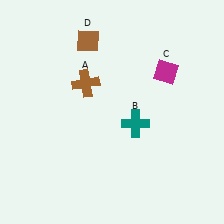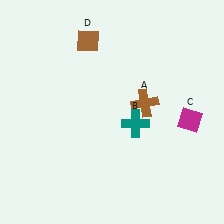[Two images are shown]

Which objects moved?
The objects that moved are: the brown cross (A), the magenta diamond (C).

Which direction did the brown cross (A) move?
The brown cross (A) moved right.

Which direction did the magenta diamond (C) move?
The magenta diamond (C) moved down.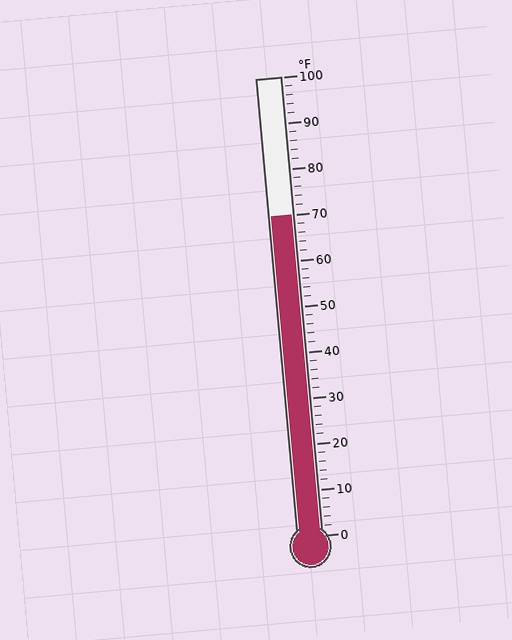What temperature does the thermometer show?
The thermometer shows approximately 70°F.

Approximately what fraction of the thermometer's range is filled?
The thermometer is filled to approximately 70% of its range.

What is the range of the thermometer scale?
The thermometer scale ranges from 0°F to 100°F.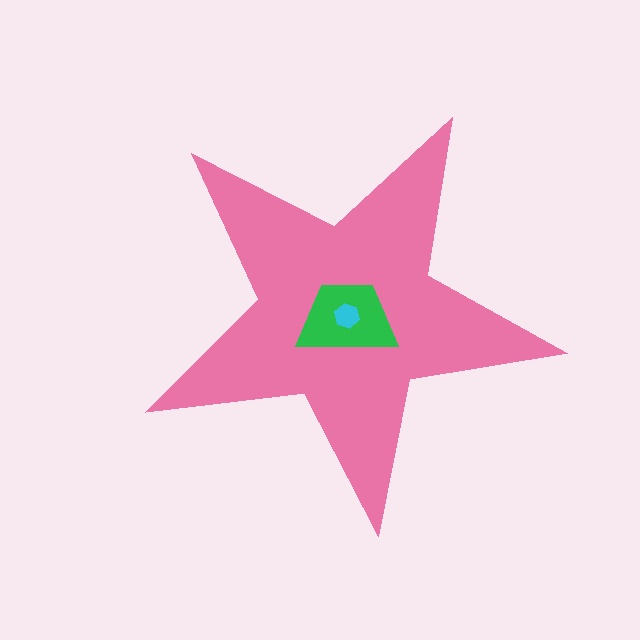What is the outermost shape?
The pink star.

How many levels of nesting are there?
3.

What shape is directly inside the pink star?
The green trapezoid.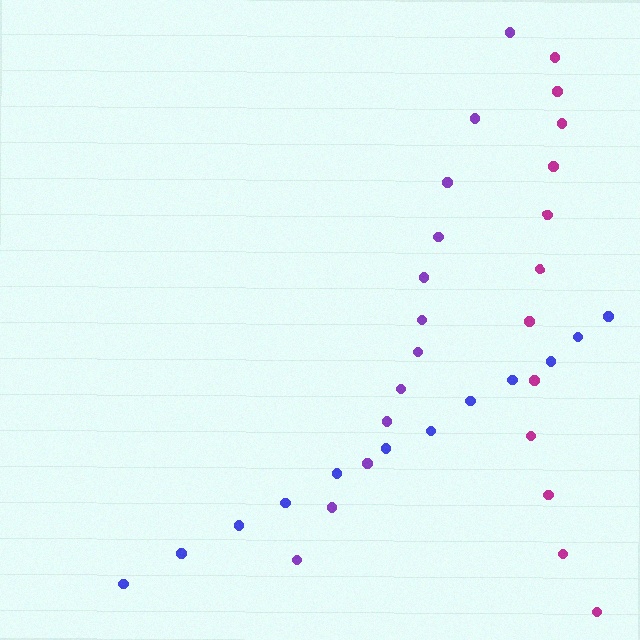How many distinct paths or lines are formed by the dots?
There are 3 distinct paths.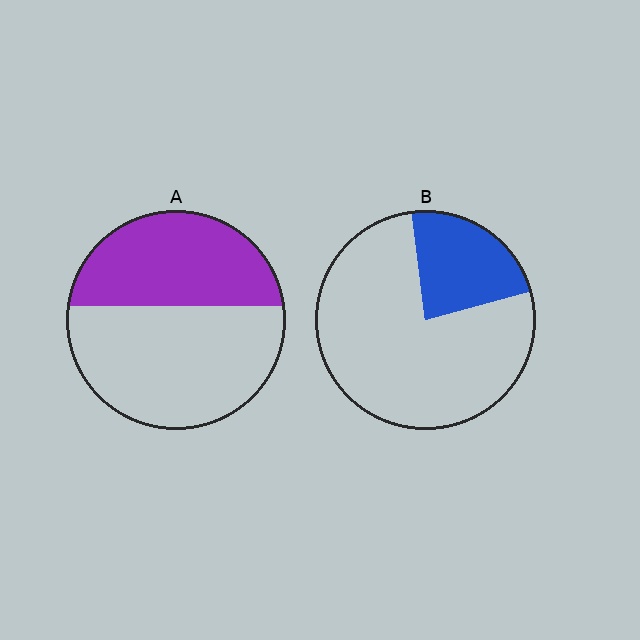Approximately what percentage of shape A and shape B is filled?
A is approximately 40% and B is approximately 25%.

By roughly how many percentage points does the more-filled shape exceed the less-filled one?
By roughly 20 percentage points (A over B).